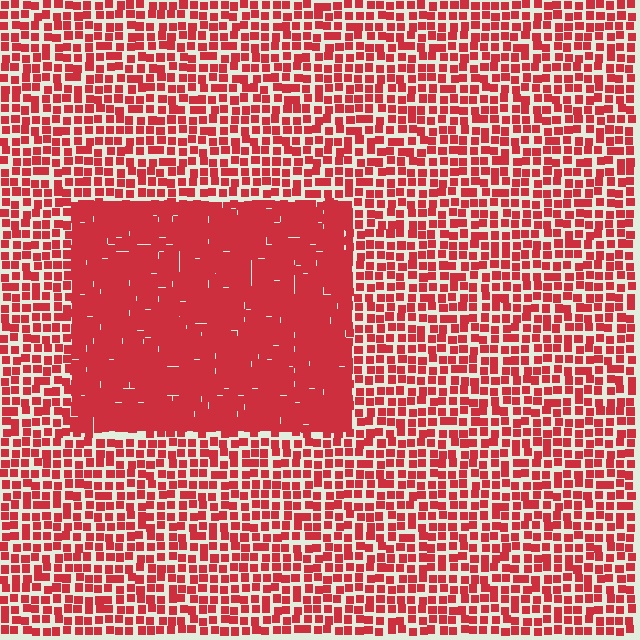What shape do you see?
I see a rectangle.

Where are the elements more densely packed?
The elements are more densely packed inside the rectangle boundary.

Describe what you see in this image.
The image contains small red elements arranged at two different densities. A rectangle-shaped region is visible where the elements are more densely packed than the surrounding area.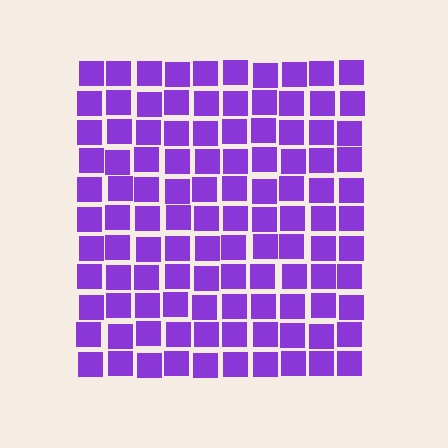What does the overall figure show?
The overall figure shows a square.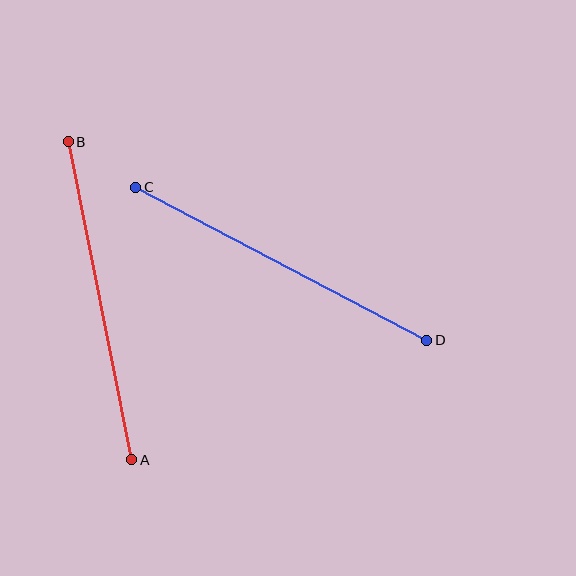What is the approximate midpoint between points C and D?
The midpoint is at approximately (281, 264) pixels.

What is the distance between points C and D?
The distance is approximately 329 pixels.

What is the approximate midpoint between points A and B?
The midpoint is at approximately (100, 301) pixels.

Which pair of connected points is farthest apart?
Points C and D are farthest apart.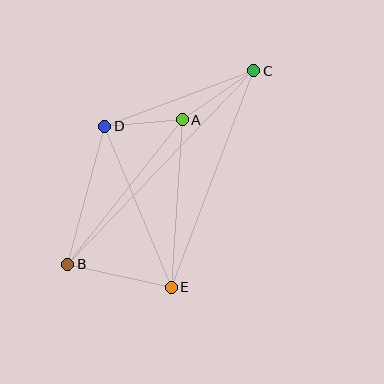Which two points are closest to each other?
Points A and D are closest to each other.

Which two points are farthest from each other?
Points B and C are farthest from each other.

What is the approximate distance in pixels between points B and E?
The distance between B and E is approximately 106 pixels.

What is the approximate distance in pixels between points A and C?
The distance between A and C is approximately 86 pixels.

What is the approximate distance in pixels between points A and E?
The distance between A and E is approximately 168 pixels.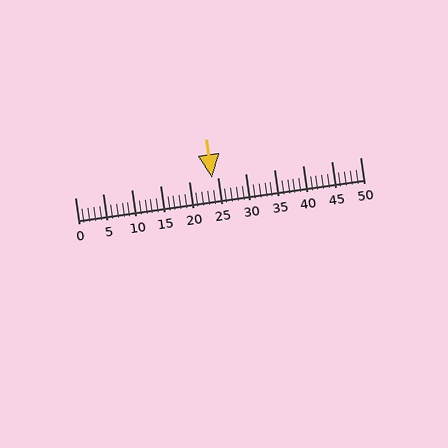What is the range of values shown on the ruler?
The ruler shows values from 0 to 50.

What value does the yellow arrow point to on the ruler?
The yellow arrow points to approximately 24.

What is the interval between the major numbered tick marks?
The major tick marks are spaced 5 units apart.